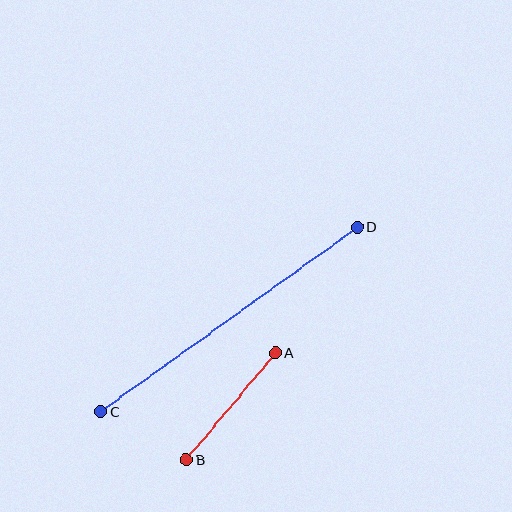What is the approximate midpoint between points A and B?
The midpoint is at approximately (231, 407) pixels.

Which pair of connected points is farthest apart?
Points C and D are farthest apart.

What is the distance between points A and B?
The distance is approximately 139 pixels.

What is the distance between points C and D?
The distance is approximately 316 pixels.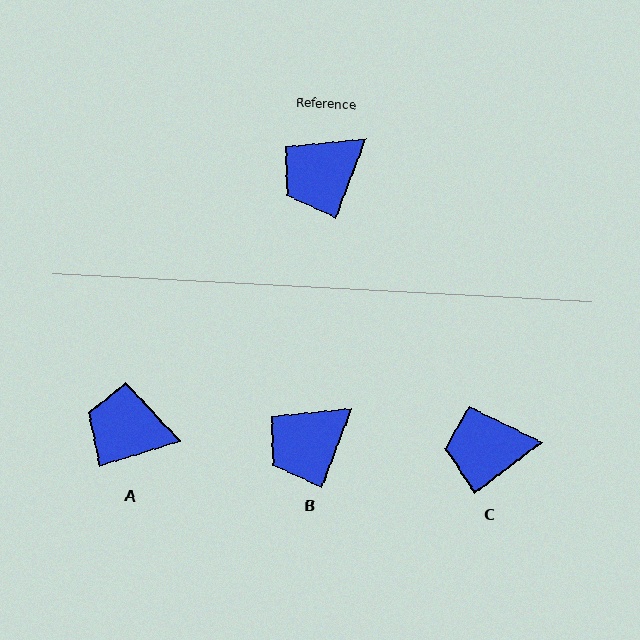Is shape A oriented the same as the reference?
No, it is off by about 52 degrees.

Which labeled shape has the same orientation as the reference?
B.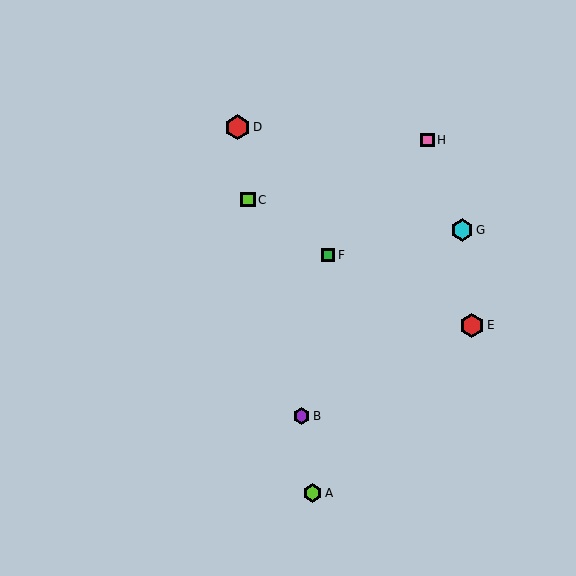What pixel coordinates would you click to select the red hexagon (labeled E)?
Click at (472, 325) to select the red hexagon E.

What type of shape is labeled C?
Shape C is a lime square.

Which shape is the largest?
The red hexagon (labeled D) is the largest.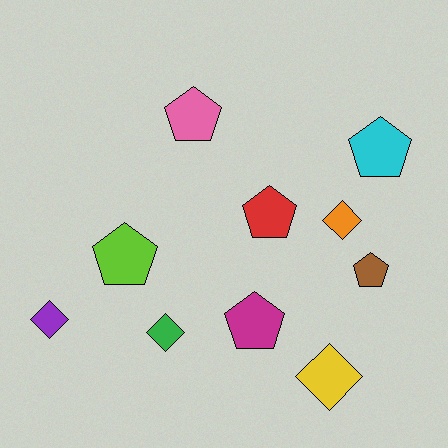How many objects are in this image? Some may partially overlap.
There are 10 objects.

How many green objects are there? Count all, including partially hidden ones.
There is 1 green object.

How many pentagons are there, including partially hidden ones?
There are 6 pentagons.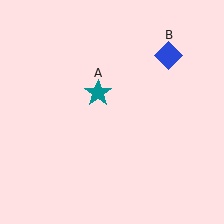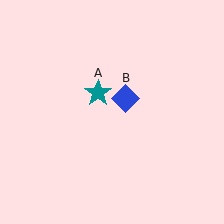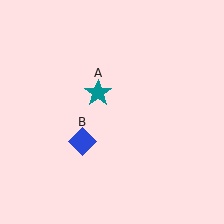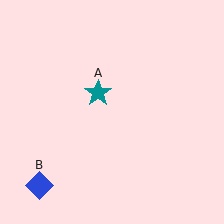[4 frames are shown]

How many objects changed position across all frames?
1 object changed position: blue diamond (object B).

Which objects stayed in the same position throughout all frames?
Teal star (object A) remained stationary.